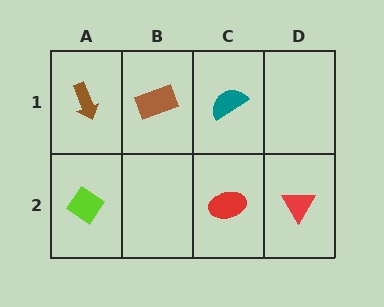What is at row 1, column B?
A brown rectangle.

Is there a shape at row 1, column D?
No, that cell is empty.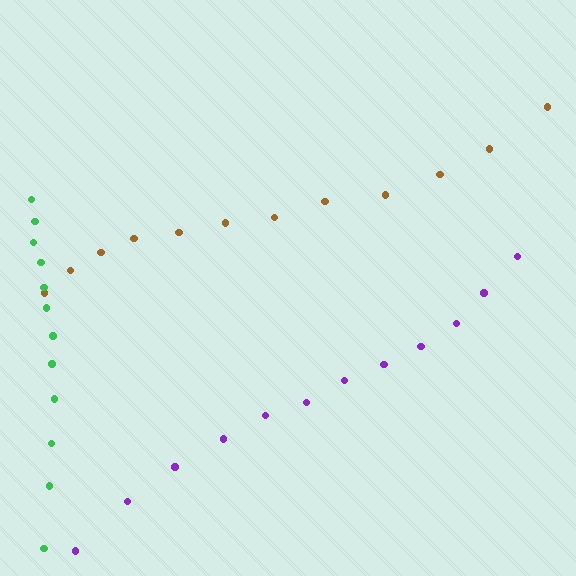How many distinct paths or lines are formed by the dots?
There are 3 distinct paths.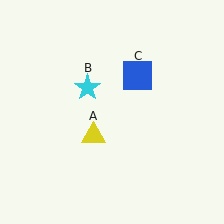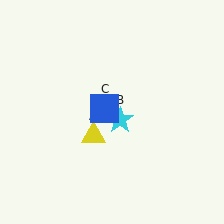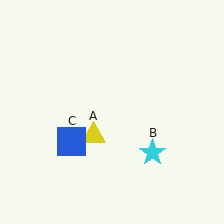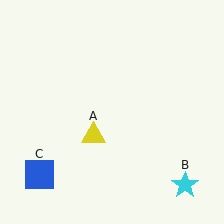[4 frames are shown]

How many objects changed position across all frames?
2 objects changed position: cyan star (object B), blue square (object C).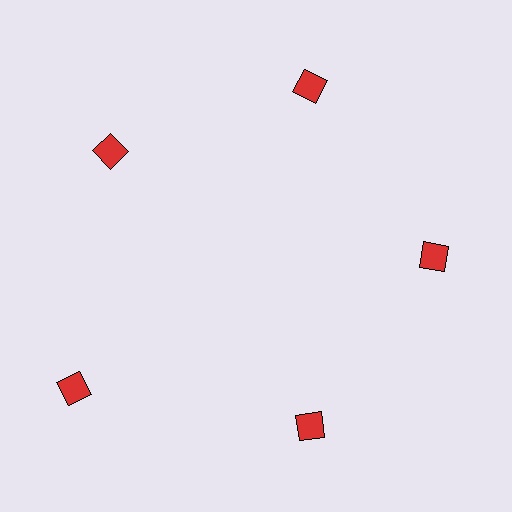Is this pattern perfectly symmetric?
No. The 5 red squares are arranged in a ring, but one element near the 8 o'clock position is pushed outward from the center, breaking the 5-fold rotational symmetry.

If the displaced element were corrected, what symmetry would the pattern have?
It would have 5-fold rotational symmetry — the pattern would map onto itself every 72 degrees.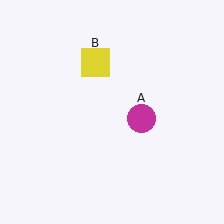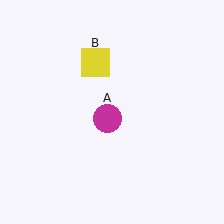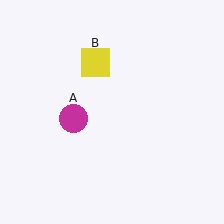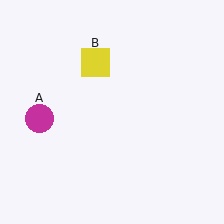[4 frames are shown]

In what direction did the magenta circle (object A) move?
The magenta circle (object A) moved left.